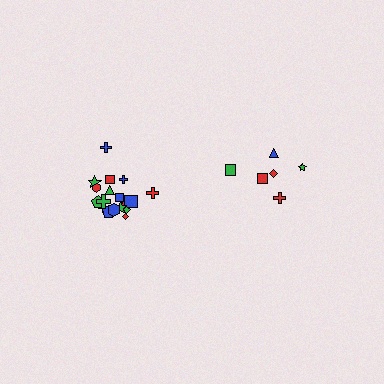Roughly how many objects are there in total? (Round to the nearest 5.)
Roughly 25 objects in total.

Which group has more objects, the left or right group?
The left group.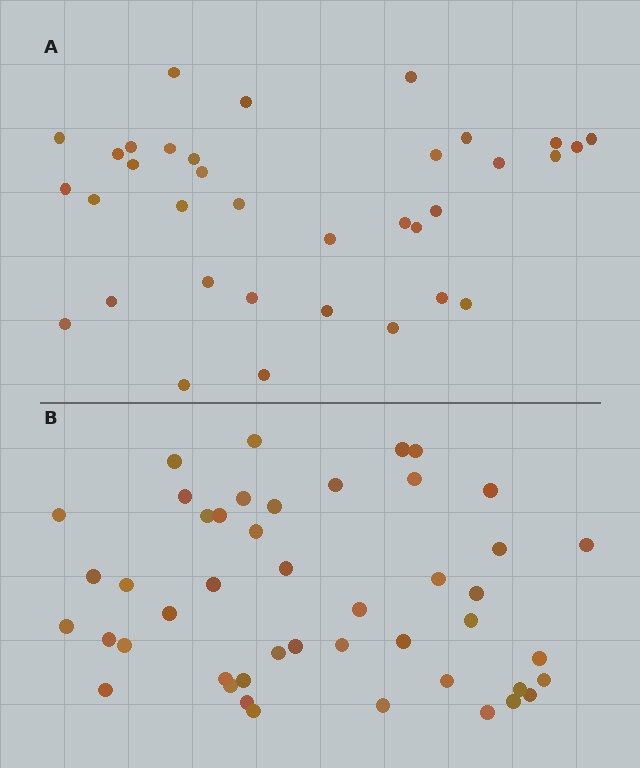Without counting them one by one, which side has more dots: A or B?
Region B (the bottom region) has more dots.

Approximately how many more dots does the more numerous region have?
Region B has roughly 12 or so more dots than region A.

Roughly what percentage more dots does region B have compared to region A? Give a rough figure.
About 30% more.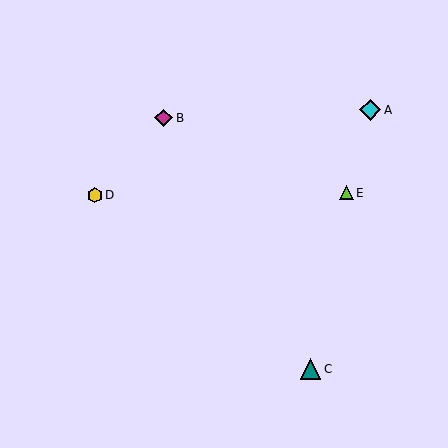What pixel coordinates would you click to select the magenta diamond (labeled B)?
Click at (164, 118) to select the magenta diamond B.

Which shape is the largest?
The cyan diamond (labeled A) is the largest.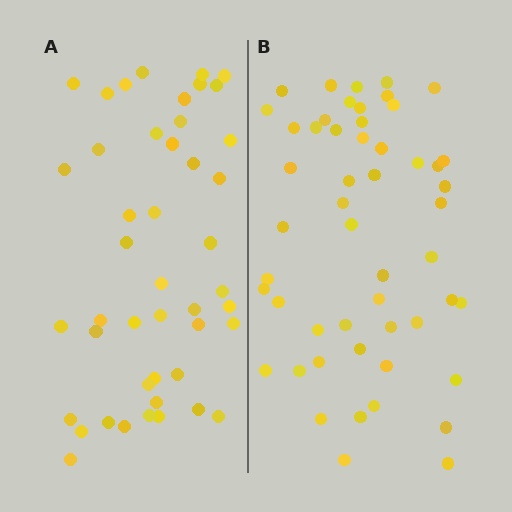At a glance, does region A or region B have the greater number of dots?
Region B (the right region) has more dots.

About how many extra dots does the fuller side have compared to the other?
Region B has roughly 8 or so more dots than region A.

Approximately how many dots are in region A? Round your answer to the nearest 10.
About 40 dots. (The exact count is 45, which rounds to 40.)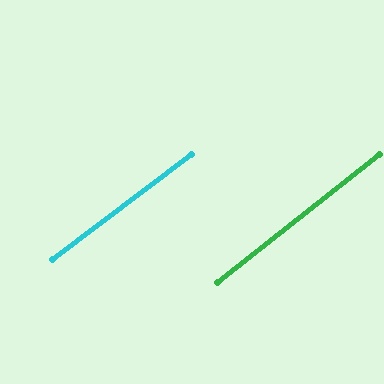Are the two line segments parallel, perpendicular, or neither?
Parallel — their directions differ by only 0.9°.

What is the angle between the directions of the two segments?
Approximately 1 degree.